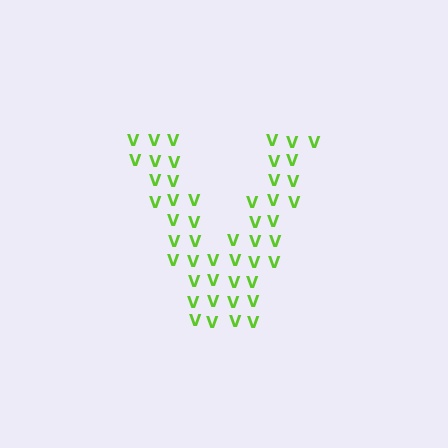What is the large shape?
The large shape is the letter V.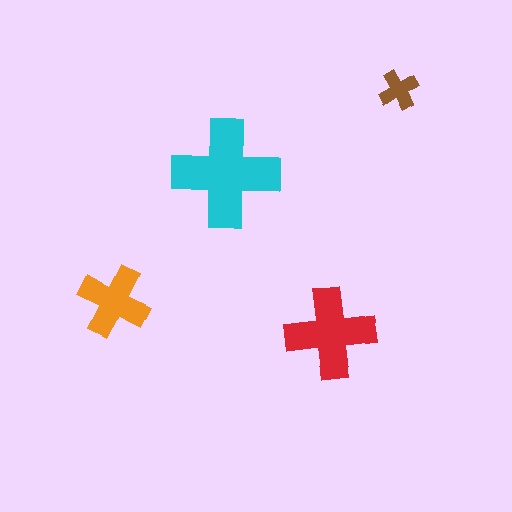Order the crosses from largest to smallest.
the cyan one, the red one, the orange one, the brown one.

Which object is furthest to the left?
The orange cross is leftmost.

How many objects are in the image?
There are 4 objects in the image.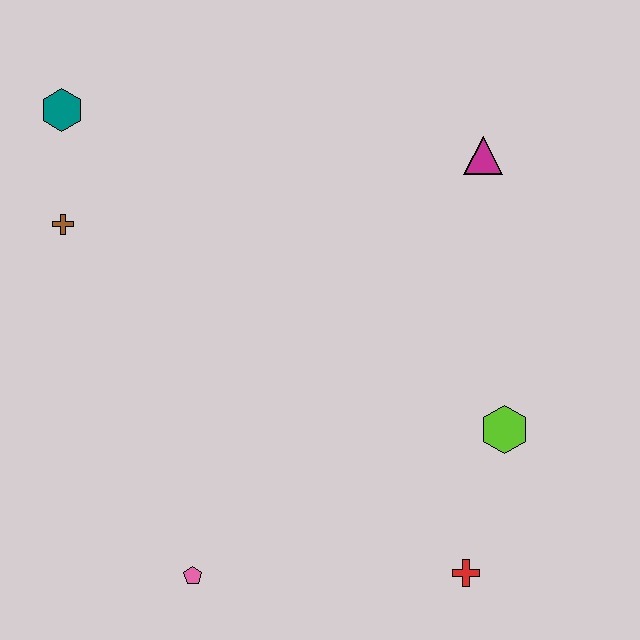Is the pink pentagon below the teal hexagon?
Yes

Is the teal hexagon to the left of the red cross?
Yes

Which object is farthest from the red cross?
The teal hexagon is farthest from the red cross.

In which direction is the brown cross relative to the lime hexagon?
The brown cross is to the left of the lime hexagon.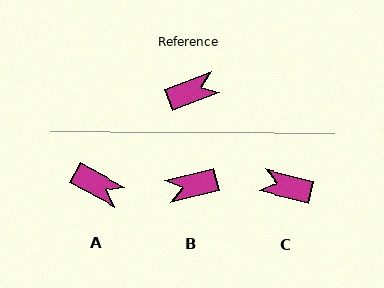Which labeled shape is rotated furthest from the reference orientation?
B, about 173 degrees away.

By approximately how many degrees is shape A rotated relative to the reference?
Approximately 49 degrees clockwise.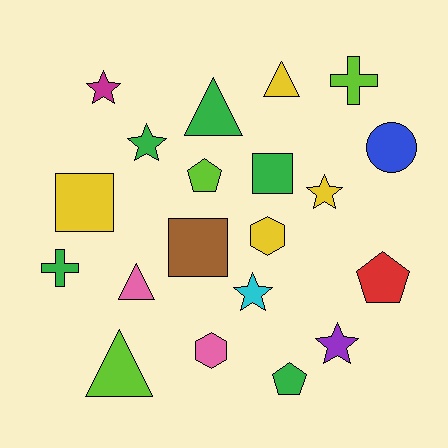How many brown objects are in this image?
There is 1 brown object.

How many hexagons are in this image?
There are 2 hexagons.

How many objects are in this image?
There are 20 objects.